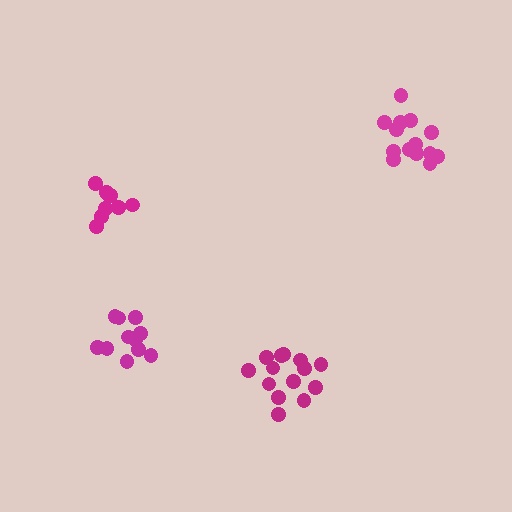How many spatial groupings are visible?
There are 4 spatial groupings.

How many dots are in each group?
Group 1: 14 dots, Group 2: 14 dots, Group 3: 9 dots, Group 4: 11 dots (48 total).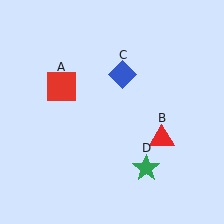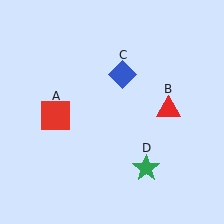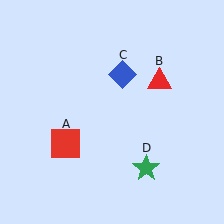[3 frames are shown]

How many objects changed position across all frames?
2 objects changed position: red square (object A), red triangle (object B).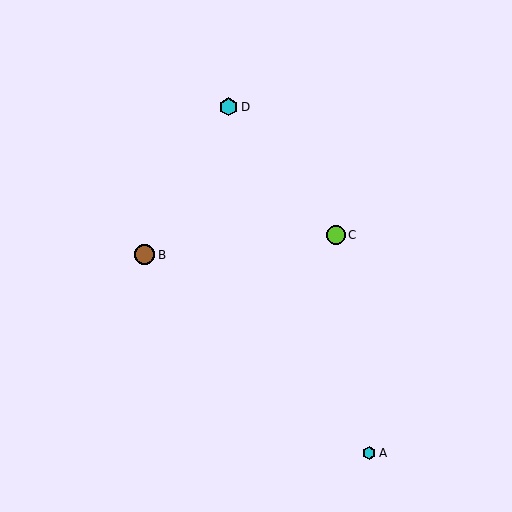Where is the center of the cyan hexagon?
The center of the cyan hexagon is at (369, 453).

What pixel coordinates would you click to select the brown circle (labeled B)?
Click at (145, 255) to select the brown circle B.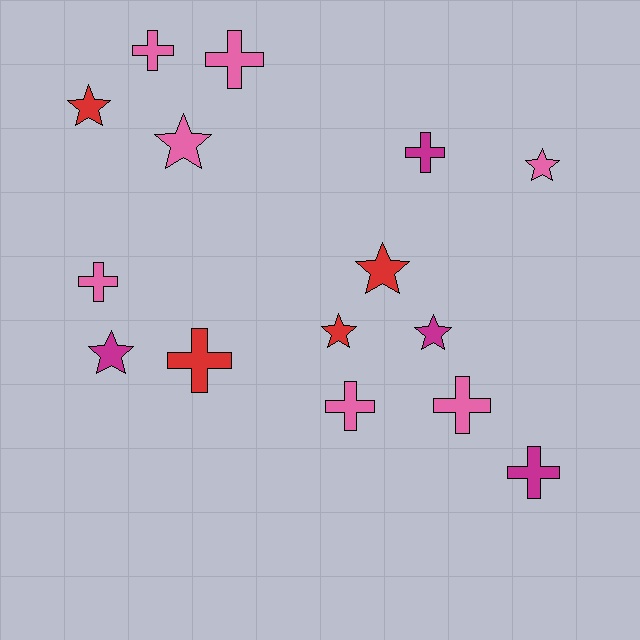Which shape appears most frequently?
Cross, with 8 objects.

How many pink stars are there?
There are 2 pink stars.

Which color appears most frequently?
Pink, with 7 objects.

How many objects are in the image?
There are 15 objects.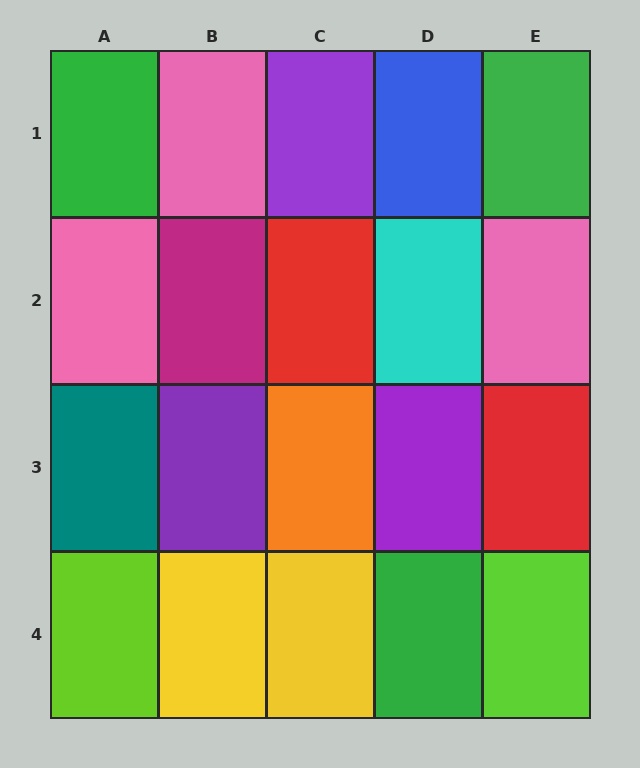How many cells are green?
3 cells are green.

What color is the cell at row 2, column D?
Cyan.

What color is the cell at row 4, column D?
Green.